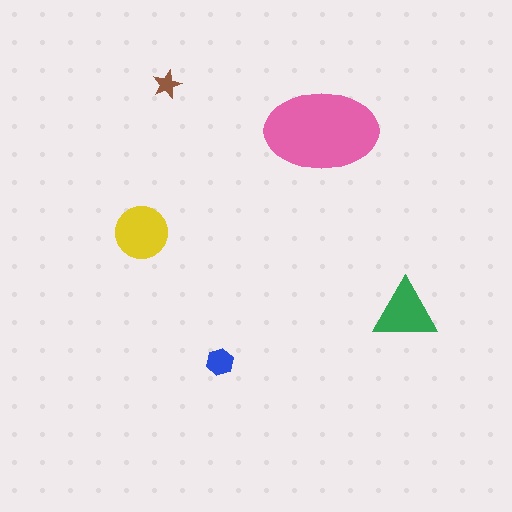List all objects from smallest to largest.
The brown star, the blue hexagon, the green triangle, the yellow circle, the pink ellipse.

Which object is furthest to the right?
The green triangle is rightmost.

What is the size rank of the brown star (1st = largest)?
5th.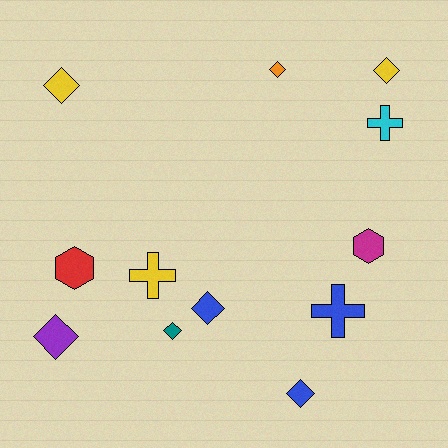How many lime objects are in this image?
There are no lime objects.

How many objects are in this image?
There are 12 objects.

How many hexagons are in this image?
There are 2 hexagons.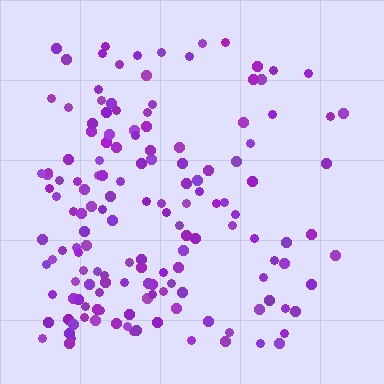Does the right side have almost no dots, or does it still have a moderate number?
Still a moderate number, just noticeably fewer than the left.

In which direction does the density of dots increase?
From right to left, with the left side densest.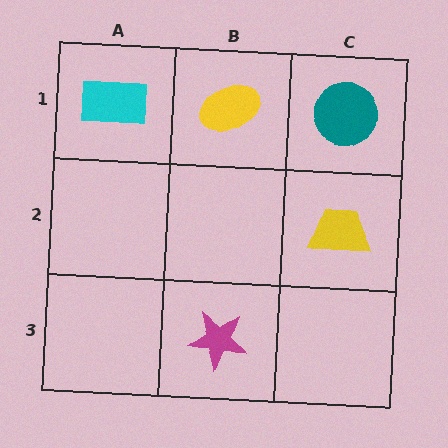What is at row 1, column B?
A yellow ellipse.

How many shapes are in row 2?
1 shape.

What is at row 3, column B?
A magenta star.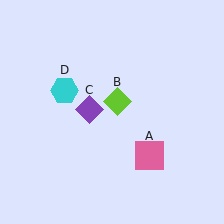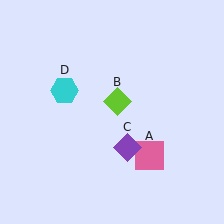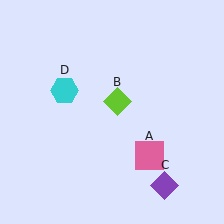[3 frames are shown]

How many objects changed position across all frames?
1 object changed position: purple diamond (object C).